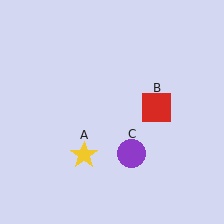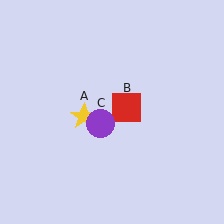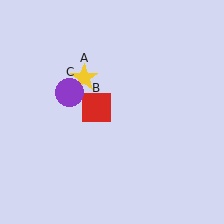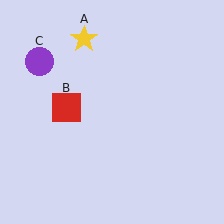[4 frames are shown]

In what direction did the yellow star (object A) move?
The yellow star (object A) moved up.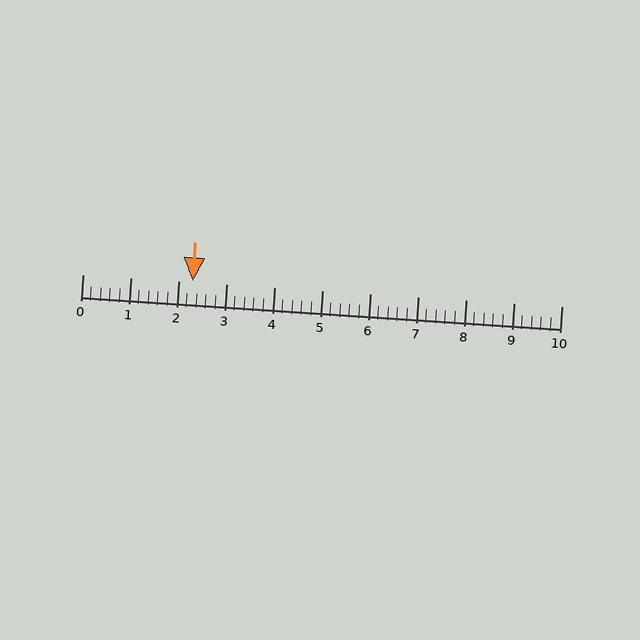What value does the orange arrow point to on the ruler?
The orange arrow points to approximately 2.3.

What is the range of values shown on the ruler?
The ruler shows values from 0 to 10.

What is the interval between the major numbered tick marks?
The major tick marks are spaced 1 units apart.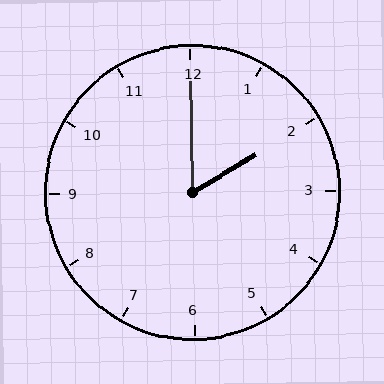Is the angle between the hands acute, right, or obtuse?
It is acute.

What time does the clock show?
2:00.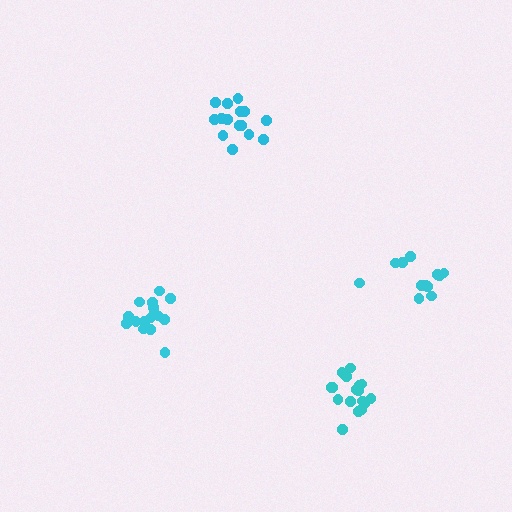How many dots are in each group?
Group 1: 12 dots, Group 2: 17 dots, Group 3: 16 dots, Group 4: 17 dots (62 total).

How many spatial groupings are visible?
There are 4 spatial groupings.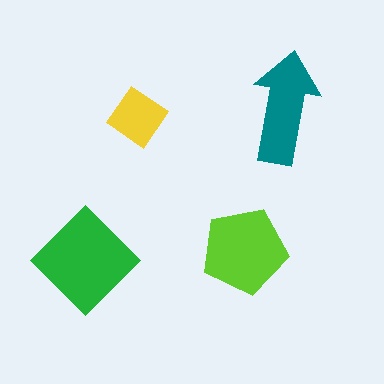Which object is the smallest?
The yellow diamond.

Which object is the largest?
The green diamond.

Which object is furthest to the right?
The teal arrow is rightmost.